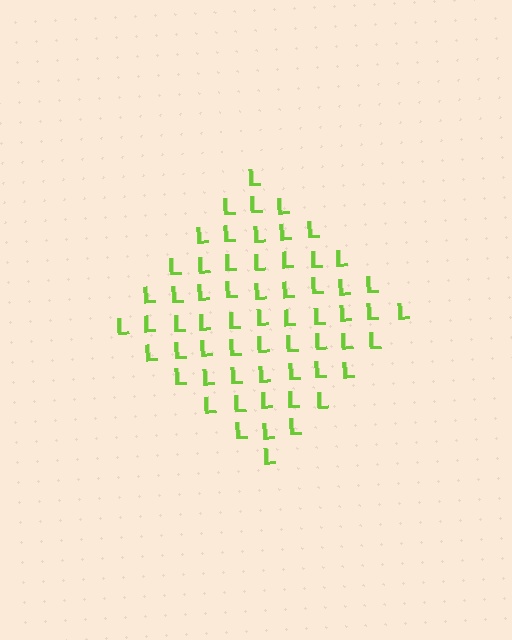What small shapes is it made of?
It is made of small letter L's.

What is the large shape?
The large shape is a diamond.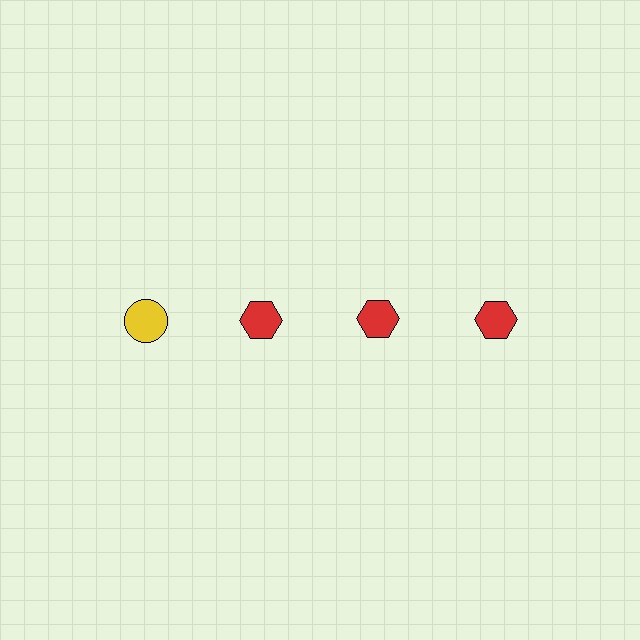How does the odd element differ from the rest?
It differs in both color (yellow instead of red) and shape (circle instead of hexagon).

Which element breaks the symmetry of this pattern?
The yellow circle in the top row, leftmost column breaks the symmetry. All other shapes are red hexagons.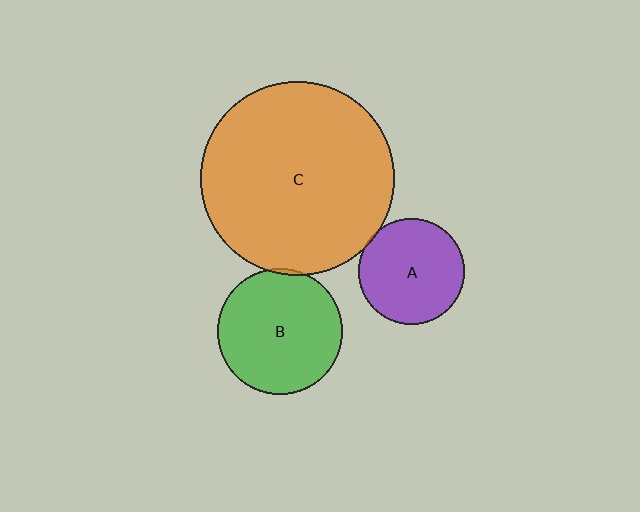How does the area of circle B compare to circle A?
Approximately 1.4 times.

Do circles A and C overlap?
Yes.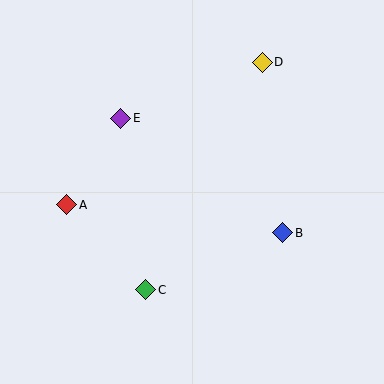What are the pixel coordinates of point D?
Point D is at (262, 62).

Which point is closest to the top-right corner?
Point D is closest to the top-right corner.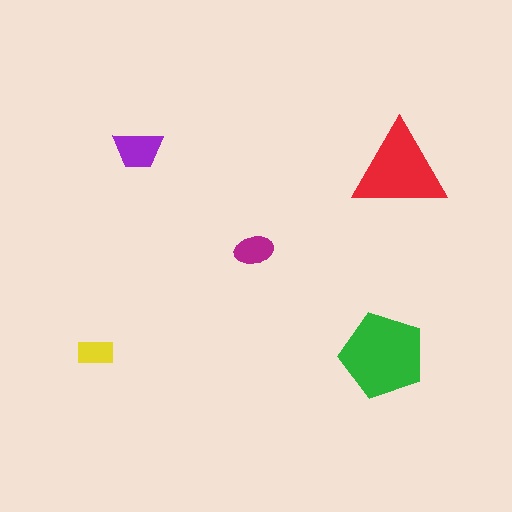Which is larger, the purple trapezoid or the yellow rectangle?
The purple trapezoid.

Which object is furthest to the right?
The red triangle is rightmost.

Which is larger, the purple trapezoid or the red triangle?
The red triangle.